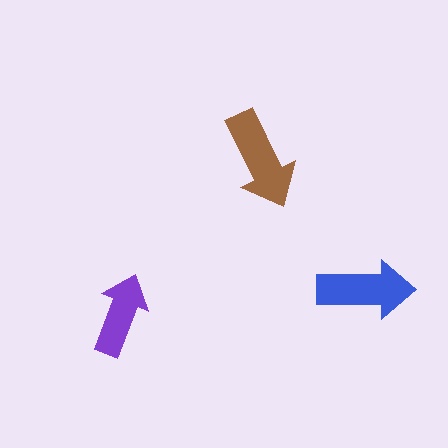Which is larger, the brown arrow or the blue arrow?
The brown one.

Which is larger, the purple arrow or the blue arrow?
The blue one.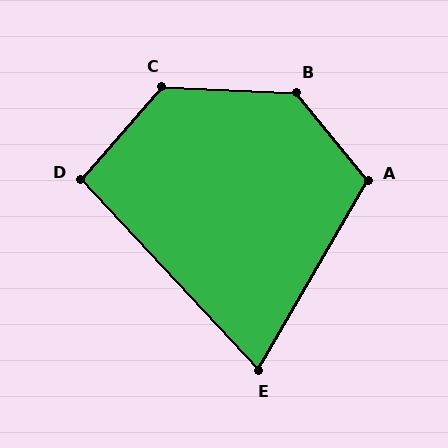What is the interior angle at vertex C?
Approximately 129 degrees (obtuse).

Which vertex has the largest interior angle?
B, at approximately 131 degrees.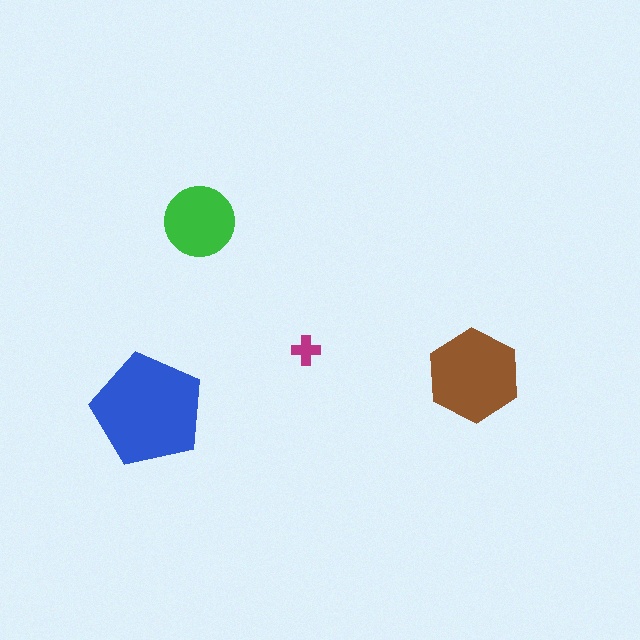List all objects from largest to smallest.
The blue pentagon, the brown hexagon, the green circle, the magenta cross.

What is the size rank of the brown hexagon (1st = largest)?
2nd.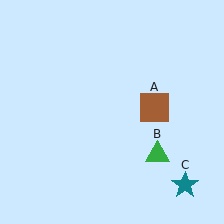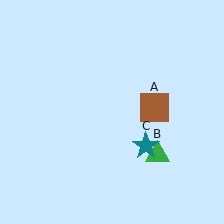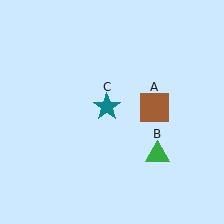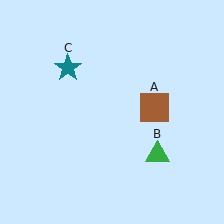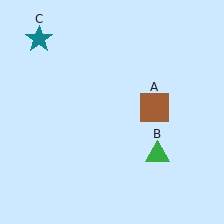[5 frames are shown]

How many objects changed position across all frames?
1 object changed position: teal star (object C).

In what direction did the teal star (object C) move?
The teal star (object C) moved up and to the left.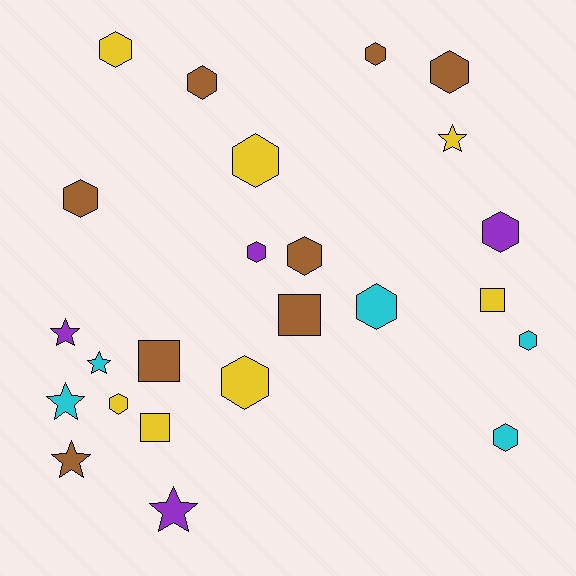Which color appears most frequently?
Brown, with 8 objects.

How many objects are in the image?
There are 24 objects.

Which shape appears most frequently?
Hexagon, with 14 objects.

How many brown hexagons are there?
There are 5 brown hexagons.